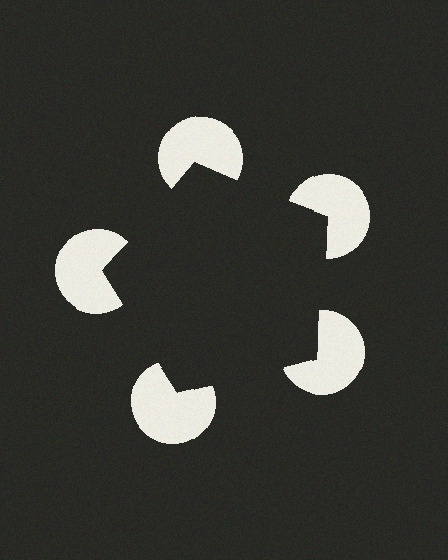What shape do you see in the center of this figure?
An illusory pentagon — its edges are inferred from the aligned wedge cuts in the pac-man discs, not physically drawn.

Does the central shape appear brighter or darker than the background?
It typically appears slightly darker than the background, even though no actual brightness change is drawn.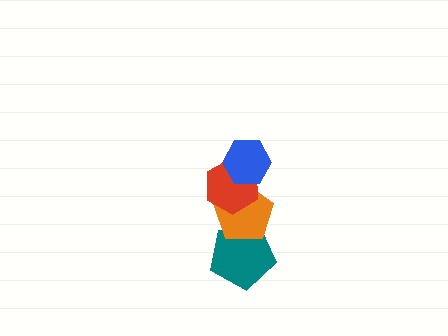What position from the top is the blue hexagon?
The blue hexagon is 1st from the top.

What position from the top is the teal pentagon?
The teal pentagon is 4th from the top.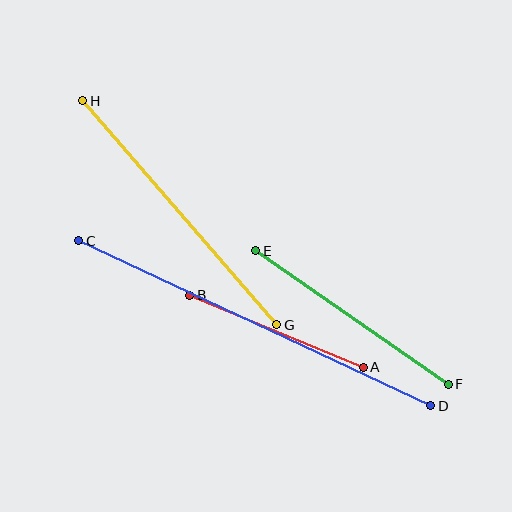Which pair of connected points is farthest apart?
Points C and D are farthest apart.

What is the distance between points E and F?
The distance is approximately 234 pixels.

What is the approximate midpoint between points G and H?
The midpoint is at approximately (180, 213) pixels.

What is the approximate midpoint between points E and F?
The midpoint is at approximately (352, 317) pixels.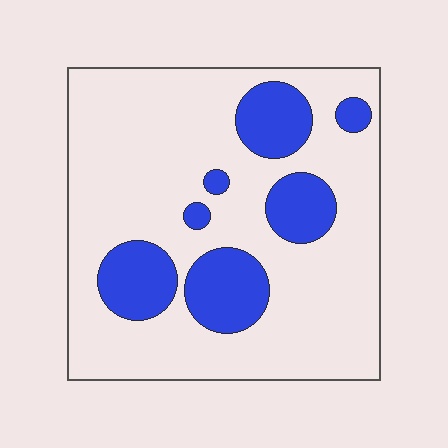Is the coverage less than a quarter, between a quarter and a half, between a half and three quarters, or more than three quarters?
Less than a quarter.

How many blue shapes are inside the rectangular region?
7.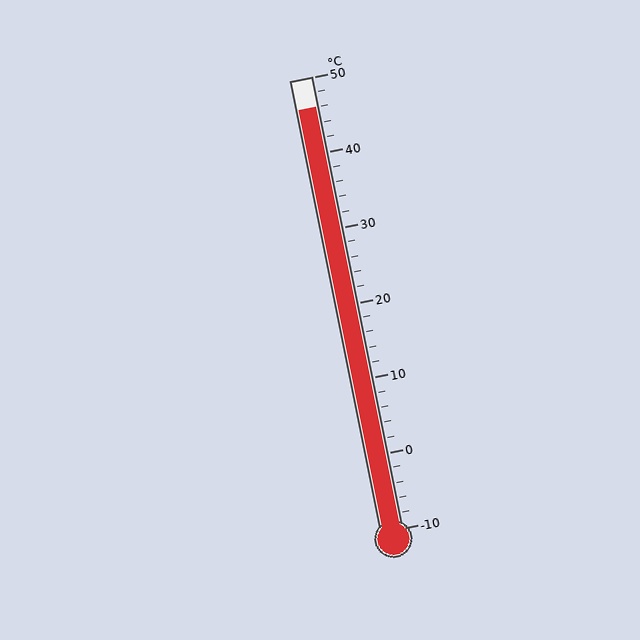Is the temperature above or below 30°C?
The temperature is above 30°C.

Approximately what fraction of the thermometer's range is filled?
The thermometer is filled to approximately 95% of its range.